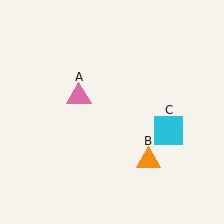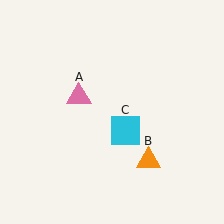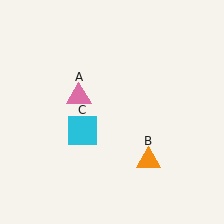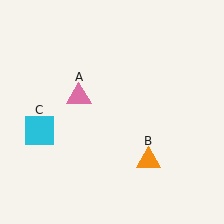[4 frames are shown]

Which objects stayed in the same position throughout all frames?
Pink triangle (object A) and orange triangle (object B) remained stationary.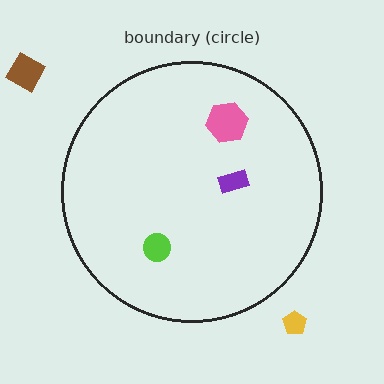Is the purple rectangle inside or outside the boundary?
Inside.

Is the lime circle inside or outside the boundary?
Inside.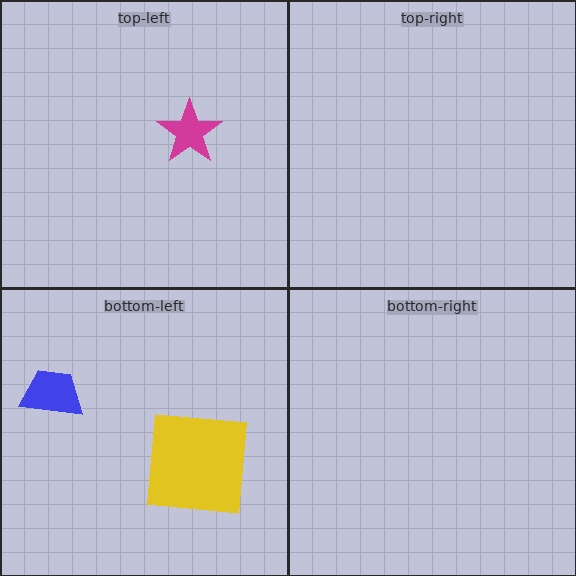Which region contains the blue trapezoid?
The bottom-left region.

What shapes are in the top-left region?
The magenta star.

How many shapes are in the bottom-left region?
2.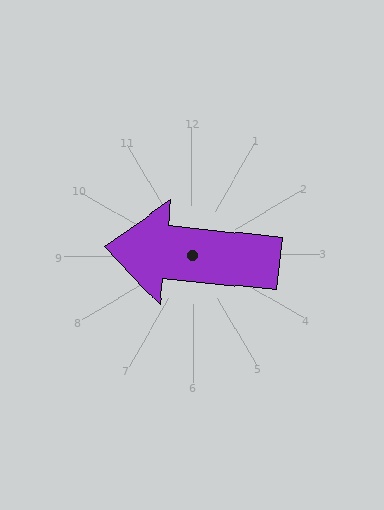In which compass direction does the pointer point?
West.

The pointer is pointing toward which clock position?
Roughly 9 o'clock.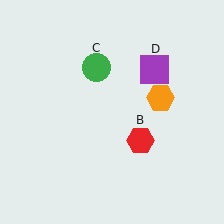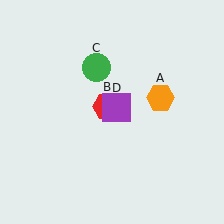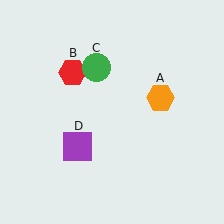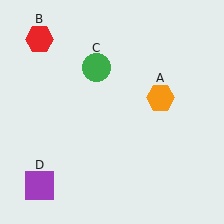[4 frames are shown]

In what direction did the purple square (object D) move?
The purple square (object D) moved down and to the left.